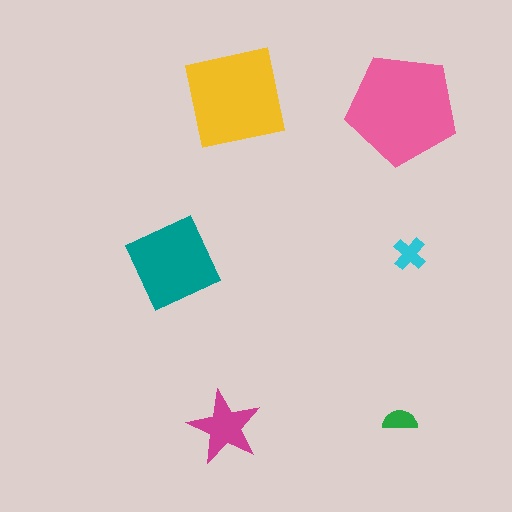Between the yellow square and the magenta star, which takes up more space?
The yellow square.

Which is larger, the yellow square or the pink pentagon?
The pink pentagon.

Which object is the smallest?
The green semicircle.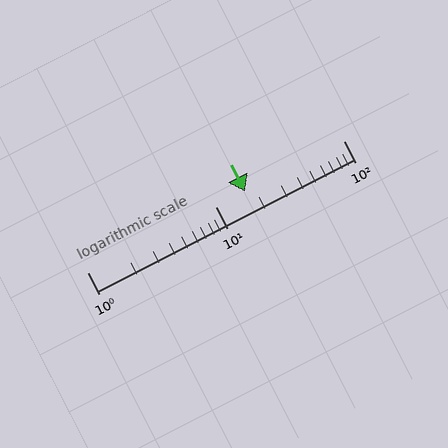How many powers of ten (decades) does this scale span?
The scale spans 2 decades, from 1 to 100.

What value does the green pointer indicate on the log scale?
The pointer indicates approximately 17.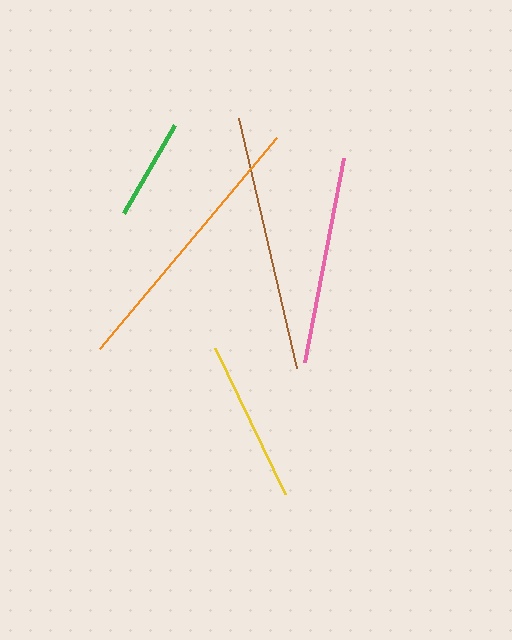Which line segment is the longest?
The orange line is the longest at approximately 275 pixels.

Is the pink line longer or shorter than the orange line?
The orange line is longer than the pink line.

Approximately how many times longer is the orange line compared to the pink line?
The orange line is approximately 1.3 times the length of the pink line.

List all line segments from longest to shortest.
From longest to shortest: orange, brown, pink, yellow, green.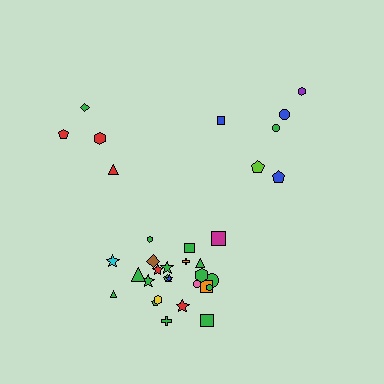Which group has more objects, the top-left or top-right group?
The top-right group.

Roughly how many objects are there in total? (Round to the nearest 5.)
Roughly 35 objects in total.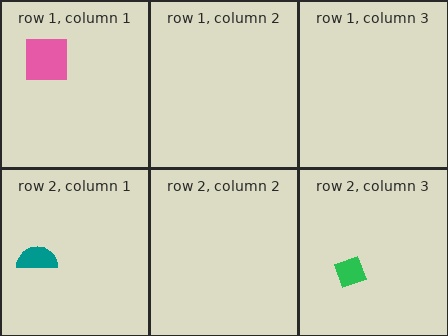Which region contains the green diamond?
The row 2, column 3 region.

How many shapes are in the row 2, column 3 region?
1.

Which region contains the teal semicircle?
The row 2, column 1 region.